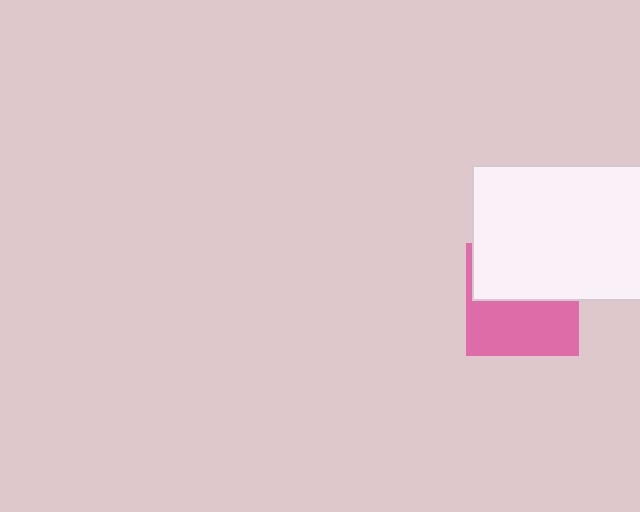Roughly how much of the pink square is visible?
About half of it is visible (roughly 51%).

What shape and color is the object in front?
The object in front is a white rectangle.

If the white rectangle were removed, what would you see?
You would see the complete pink square.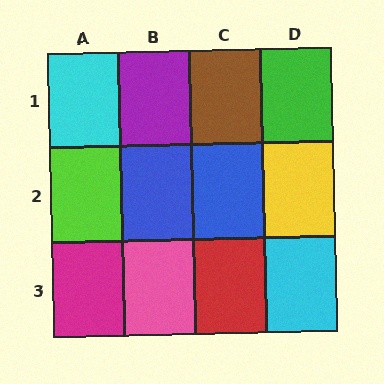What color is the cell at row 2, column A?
Lime.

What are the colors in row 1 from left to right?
Cyan, purple, brown, green.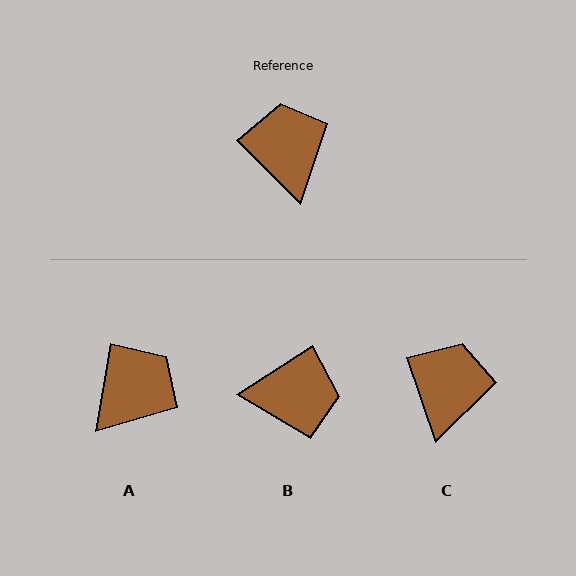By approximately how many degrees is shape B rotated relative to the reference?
Approximately 102 degrees clockwise.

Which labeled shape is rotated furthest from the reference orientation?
B, about 102 degrees away.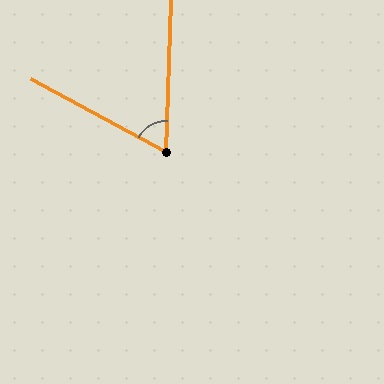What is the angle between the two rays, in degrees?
Approximately 64 degrees.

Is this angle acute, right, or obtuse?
It is acute.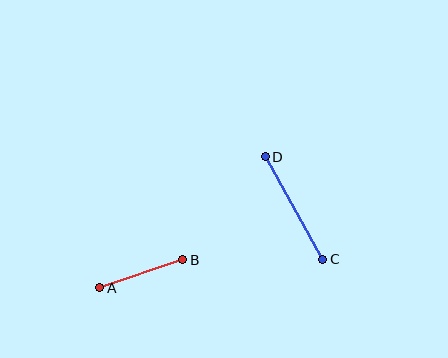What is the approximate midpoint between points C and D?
The midpoint is at approximately (294, 208) pixels.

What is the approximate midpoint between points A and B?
The midpoint is at approximately (141, 274) pixels.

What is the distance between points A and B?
The distance is approximately 88 pixels.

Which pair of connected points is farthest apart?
Points C and D are farthest apart.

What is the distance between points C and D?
The distance is approximately 118 pixels.